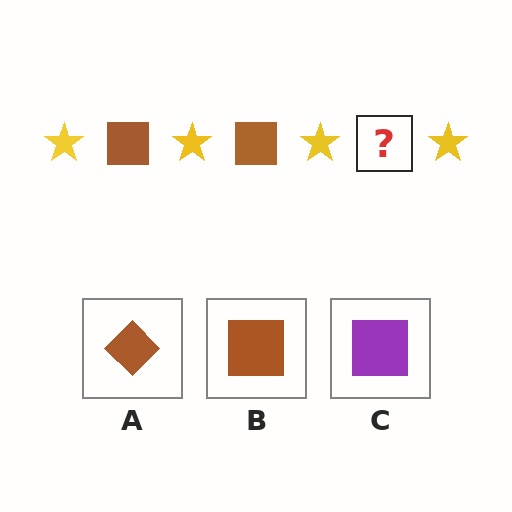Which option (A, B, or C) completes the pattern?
B.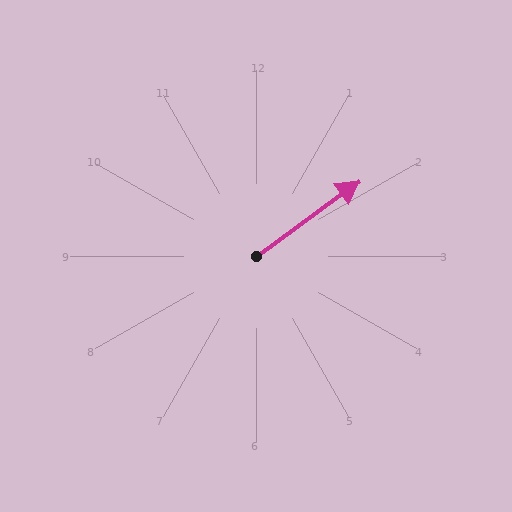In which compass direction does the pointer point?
Northeast.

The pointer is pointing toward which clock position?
Roughly 2 o'clock.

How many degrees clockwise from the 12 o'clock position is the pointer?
Approximately 54 degrees.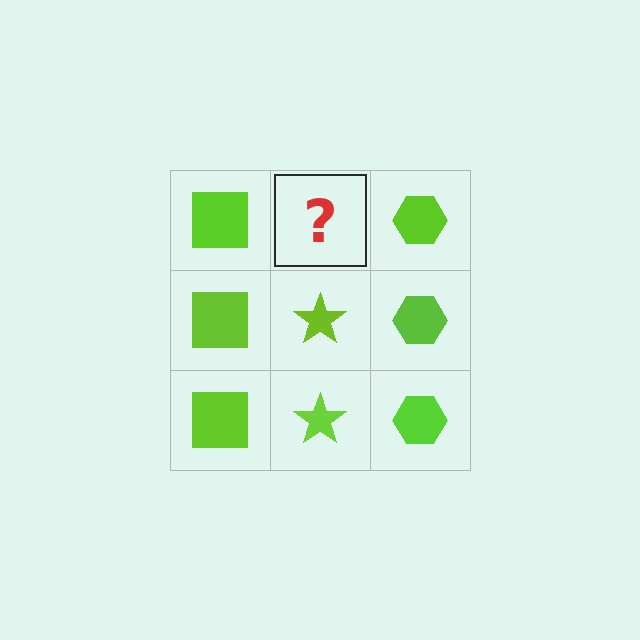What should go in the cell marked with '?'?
The missing cell should contain a lime star.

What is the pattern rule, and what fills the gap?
The rule is that each column has a consistent shape. The gap should be filled with a lime star.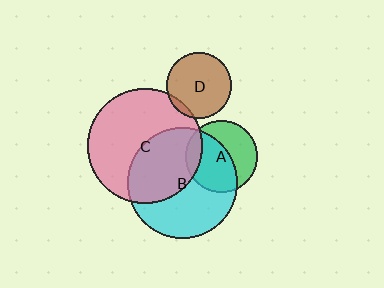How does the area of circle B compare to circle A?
Approximately 2.4 times.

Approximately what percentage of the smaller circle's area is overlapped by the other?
Approximately 15%.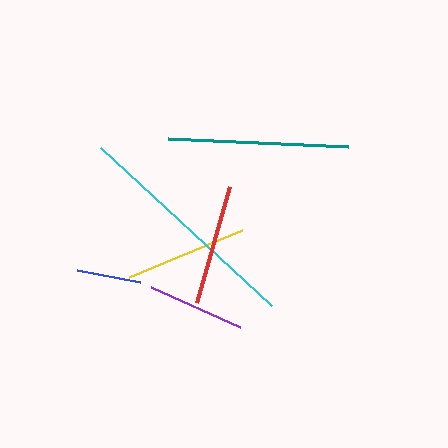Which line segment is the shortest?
The blue line is the shortest at approximately 64 pixels.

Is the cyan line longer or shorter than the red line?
The cyan line is longer than the red line.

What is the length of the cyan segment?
The cyan segment is approximately 233 pixels long.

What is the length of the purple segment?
The purple segment is approximately 98 pixels long.